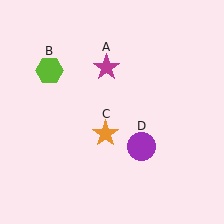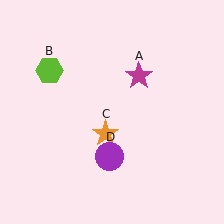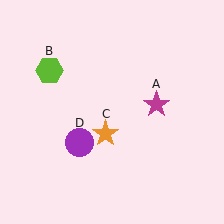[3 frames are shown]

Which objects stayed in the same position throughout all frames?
Lime hexagon (object B) and orange star (object C) remained stationary.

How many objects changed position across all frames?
2 objects changed position: magenta star (object A), purple circle (object D).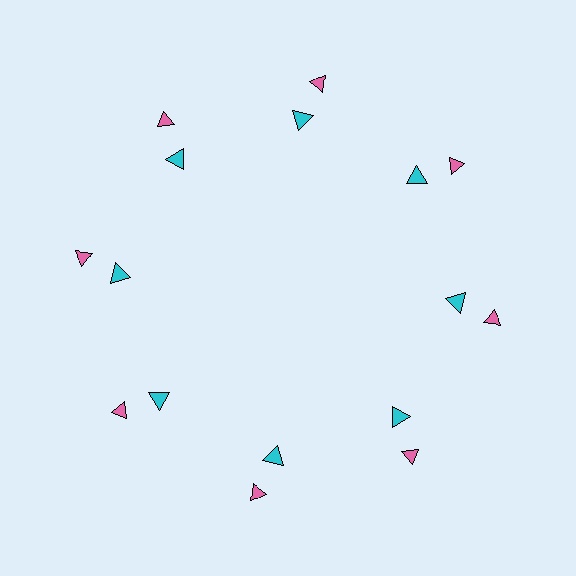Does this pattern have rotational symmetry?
Yes, this pattern has 8-fold rotational symmetry. It looks the same after rotating 45 degrees around the center.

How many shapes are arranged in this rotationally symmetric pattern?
There are 16 shapes, arranged in 8 groups of 2.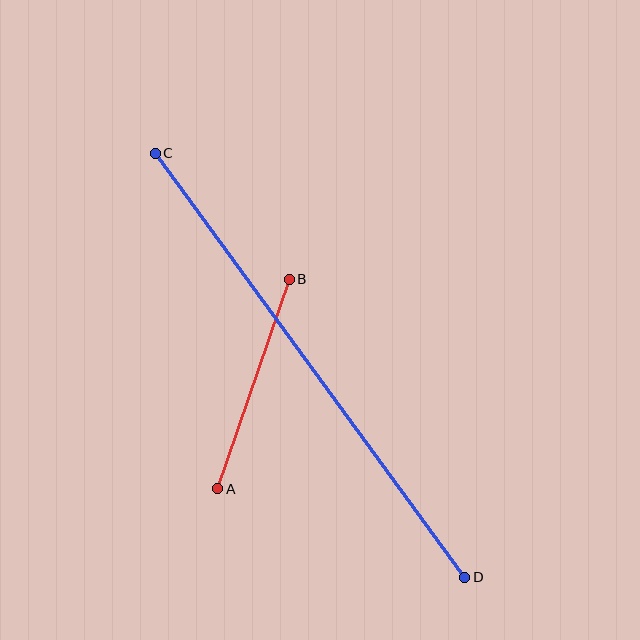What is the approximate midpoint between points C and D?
The midpoint is at approximately (310, 365) pixels.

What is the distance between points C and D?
The distance is approximately 525 pixels.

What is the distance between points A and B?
The distance is approximately 221 pixels.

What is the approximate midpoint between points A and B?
The midpoint is at approximately (253, 384) pixels.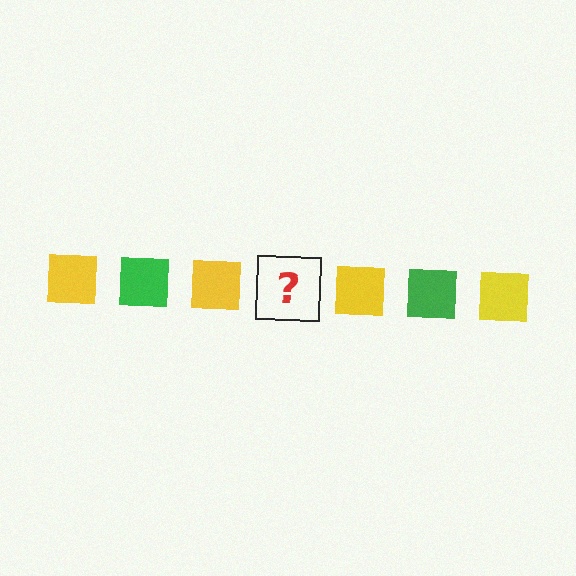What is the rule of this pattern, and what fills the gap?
The rule is that the pattern cycles through yellow, green squares. The gap should be filled with a green square.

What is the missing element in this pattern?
The missing element is a green square.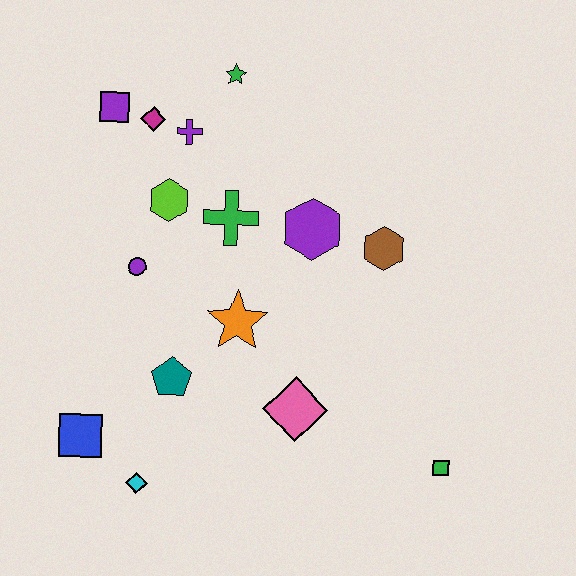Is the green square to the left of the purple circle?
No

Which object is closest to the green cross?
The lime hexagon is closest to the green cross.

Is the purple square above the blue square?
Yes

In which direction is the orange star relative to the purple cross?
The orange star is below the purple cross.